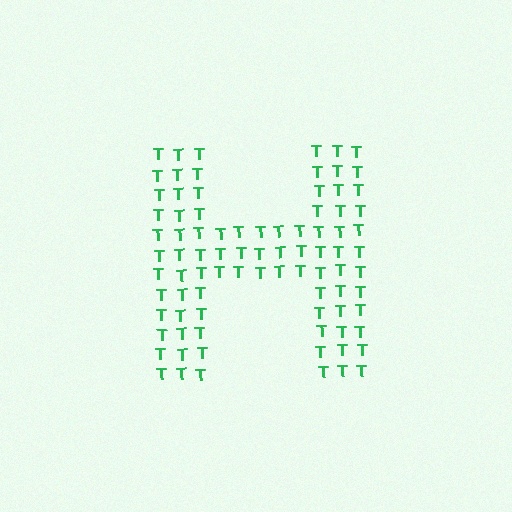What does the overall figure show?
The overall figure shows the letter H.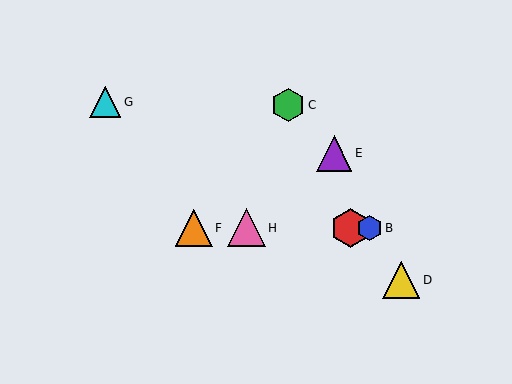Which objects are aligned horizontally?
Objects A, B, F, H are aligned horizontally.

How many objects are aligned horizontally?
4 objects (A, B, F, H) are aligned horizontally.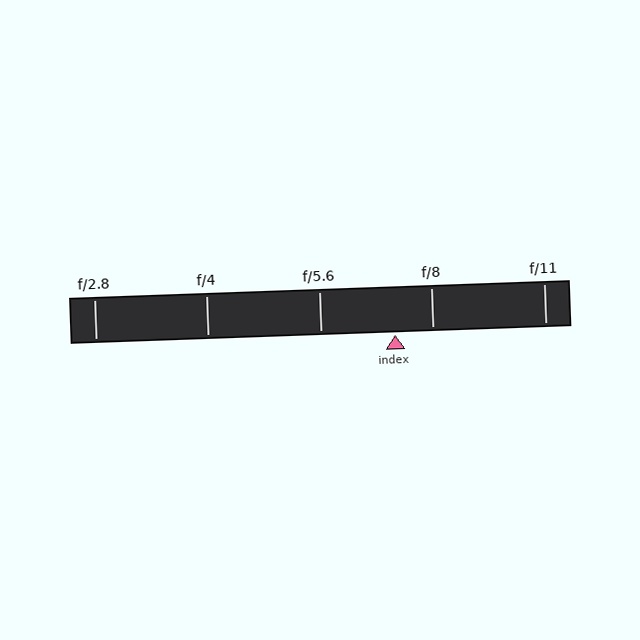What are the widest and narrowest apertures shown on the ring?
The widest aperture shown is f/2.8 and the narrowest is f/11.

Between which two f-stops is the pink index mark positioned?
The index mark is between f/5.6 and f/8.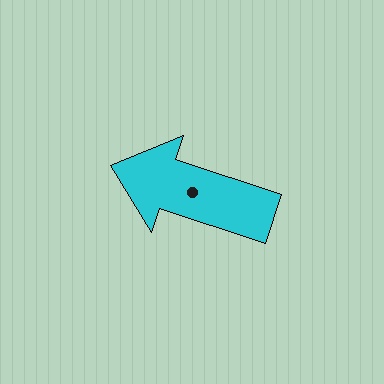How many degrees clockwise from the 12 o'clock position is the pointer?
Approximately 288 degrees.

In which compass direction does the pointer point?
West.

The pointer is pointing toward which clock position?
Roughly 10 o'clock.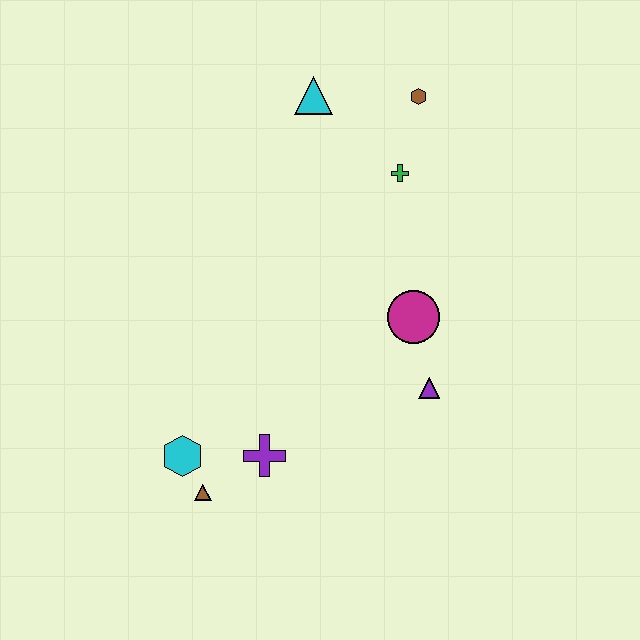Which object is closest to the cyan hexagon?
The brown triangle is closest to the cyan hexagon.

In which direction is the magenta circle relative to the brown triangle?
The magenta circle is to the right of the brown triangle.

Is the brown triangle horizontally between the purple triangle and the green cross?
No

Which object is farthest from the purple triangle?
The cyan triangle is farthest from the purple triangle.